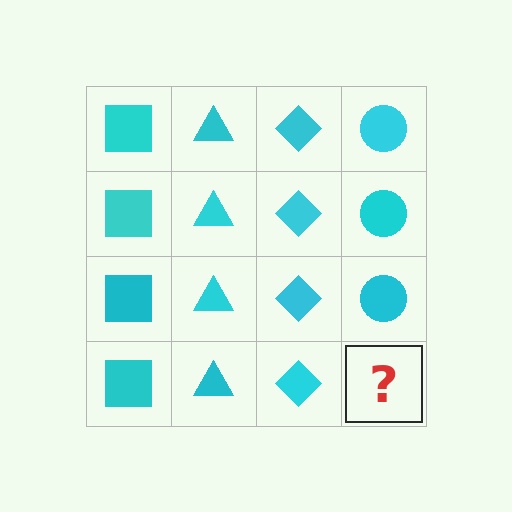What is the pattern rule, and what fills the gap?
The rule is that each column has a consistent shape. The gap should be filled with a cyan circle.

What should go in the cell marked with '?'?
The missing cell should contain a cyan circle.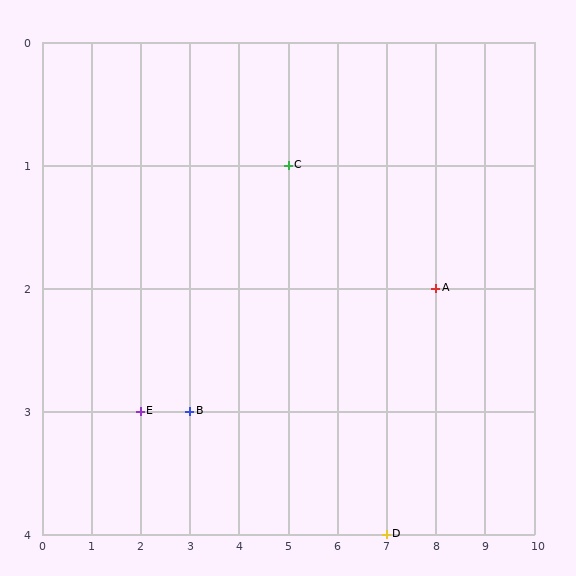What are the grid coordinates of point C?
Point C is at grid coordinates (5, 1).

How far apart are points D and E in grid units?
Points D and E are 5 columns and 1 row apart (about 5.1 grid units diagonally).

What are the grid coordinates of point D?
Point D is at grid coordinates (7, 4).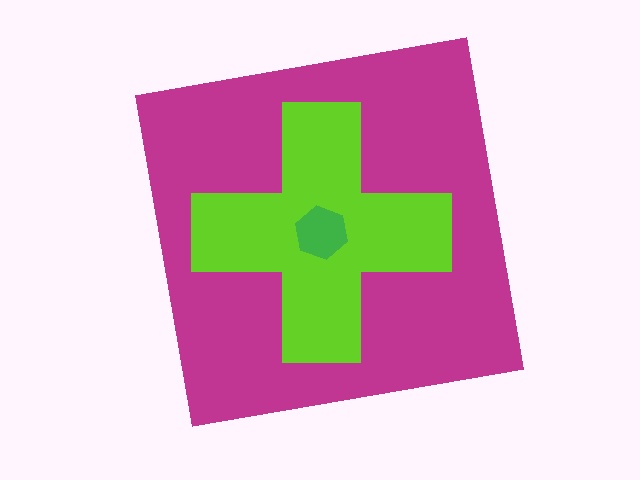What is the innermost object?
The green hexagon.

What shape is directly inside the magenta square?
The lime cross.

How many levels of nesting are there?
3.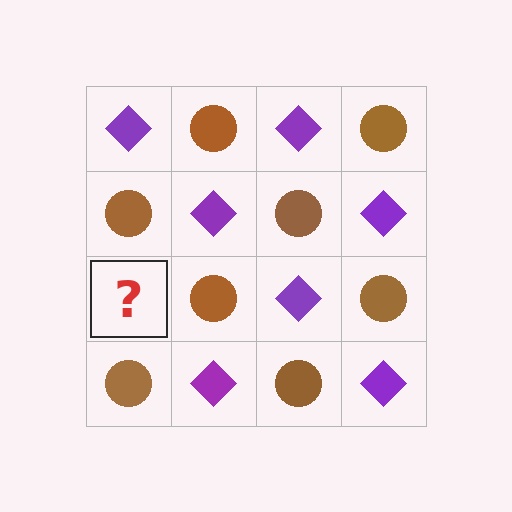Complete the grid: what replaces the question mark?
The question mark should be replaced with a purple diamond.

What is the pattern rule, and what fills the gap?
The rule is that it alternates purple diamond and brown circle in a checkerboard pattern. The gap should be filled with a purple diamond.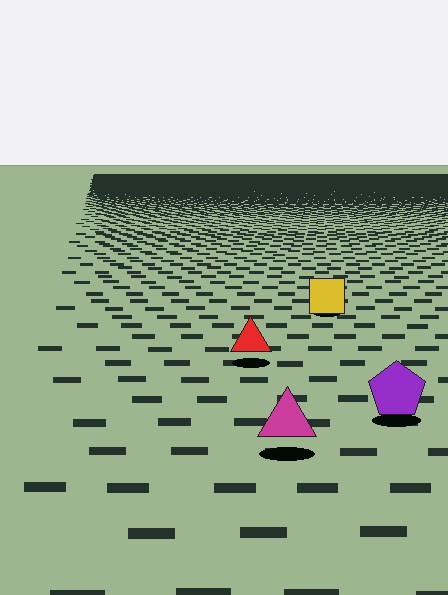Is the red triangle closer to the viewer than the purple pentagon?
No. The purple pentagon is closer — you can tell from the texture gradient: the ground texture is coarser near it.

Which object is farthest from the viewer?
The yellow square is farthest from the viewer. It appears smaller and the ground texture around it is denser.